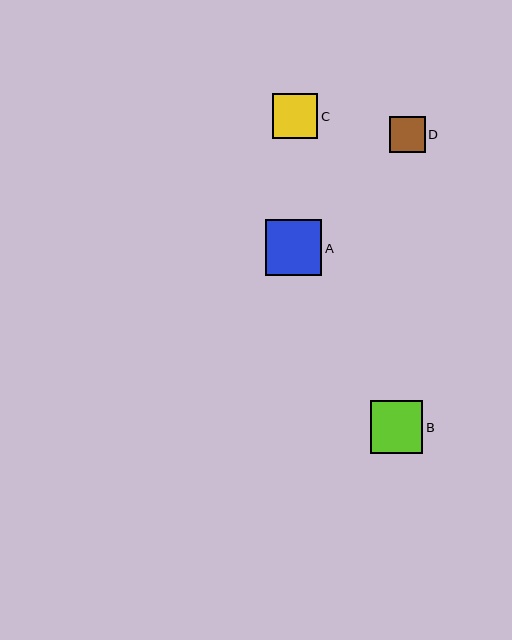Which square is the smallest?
Square D is the smallest with a size of approximately 36 pixels.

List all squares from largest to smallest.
From largest to smallest: A, B, C, D.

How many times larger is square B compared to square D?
Square B is approximately 1.5 times the size of square D.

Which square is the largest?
Square A is the largest with a size of approximately 56 pixels.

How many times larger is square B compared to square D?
Square B is approximately 1.5 times the size of square D.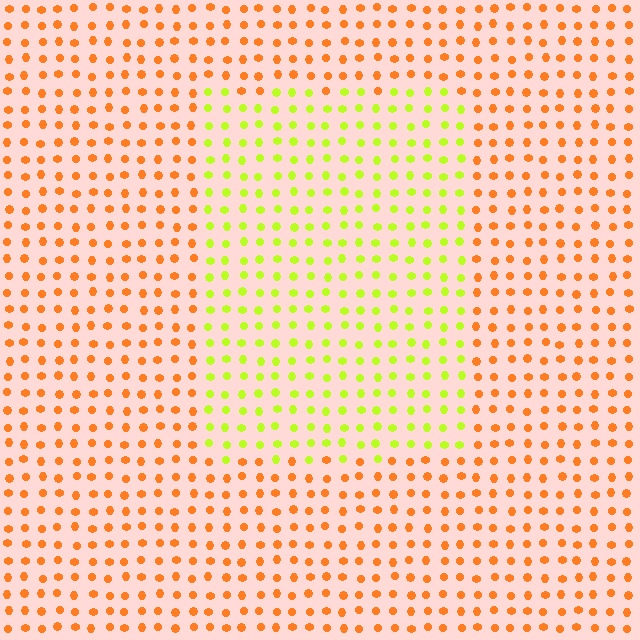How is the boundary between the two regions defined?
The boundary is defined purely by a slight shift in hue (about 54 degrees). Spacing, size, and orientation are identical on both sides.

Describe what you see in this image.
The image is filled with small orange elements in a uniform arrangement. A rectangle-shaped region is visible where the elements are tinted to a slightly different hue, forming a subtle color boundary.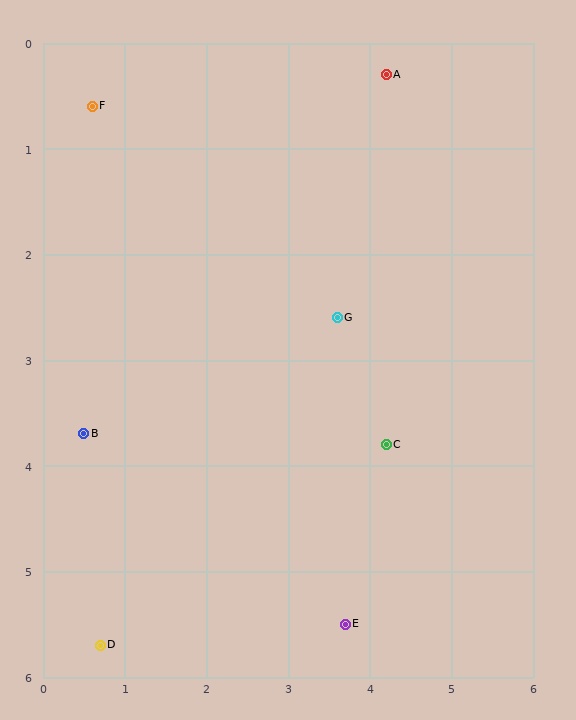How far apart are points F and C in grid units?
Points F and C are about 4.8 grid units apart.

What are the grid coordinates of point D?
Point D is at approximately (0.7, 5.7).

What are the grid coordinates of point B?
Point B is at approximately (0.5, 3.7).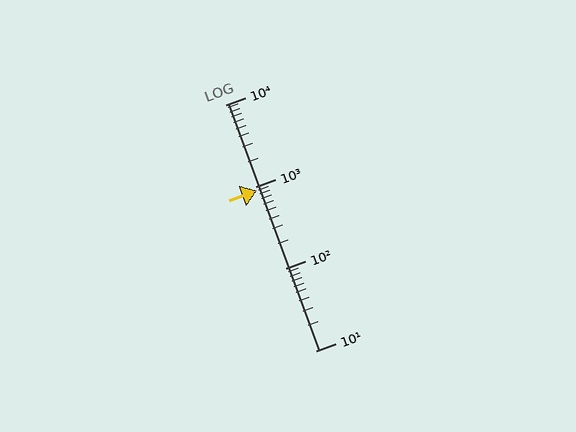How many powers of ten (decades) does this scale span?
The scale spans 3 decades, from 10 to 10000.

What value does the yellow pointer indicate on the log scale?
The pointer indicates approximately 890.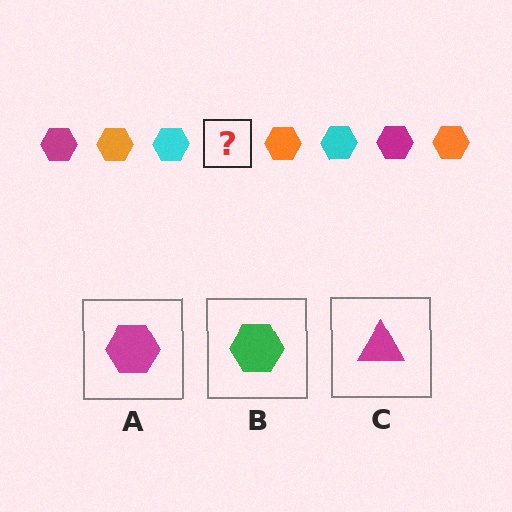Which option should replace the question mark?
Option A.